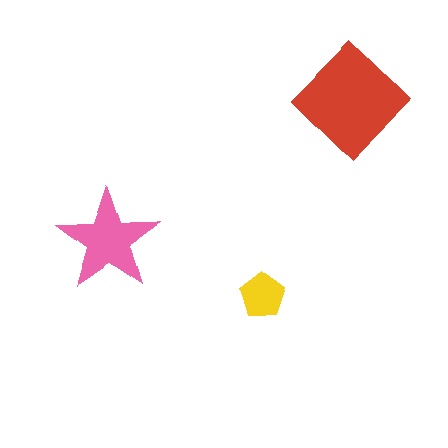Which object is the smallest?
The yellow pentagon.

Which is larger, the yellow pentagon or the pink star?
The pink star.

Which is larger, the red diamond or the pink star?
The red diamond.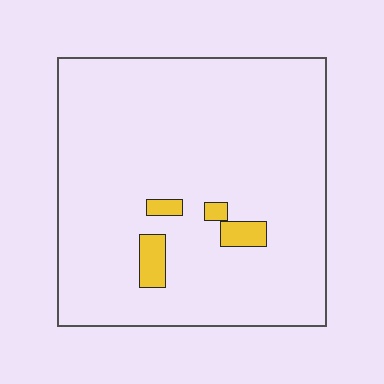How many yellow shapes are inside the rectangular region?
4.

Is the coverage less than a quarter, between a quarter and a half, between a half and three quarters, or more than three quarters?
Less than a quarter.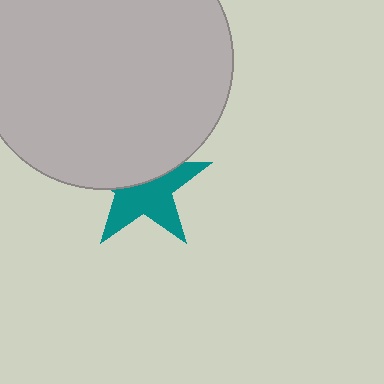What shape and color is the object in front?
The object in front is a light gray circle.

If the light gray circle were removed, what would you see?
You would see the complete teal star.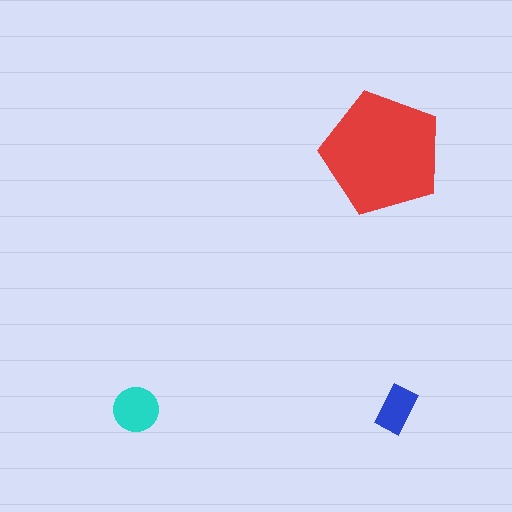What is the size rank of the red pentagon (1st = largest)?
1st.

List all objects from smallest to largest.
The blue rectangle, the cyan circle, the red pentagon.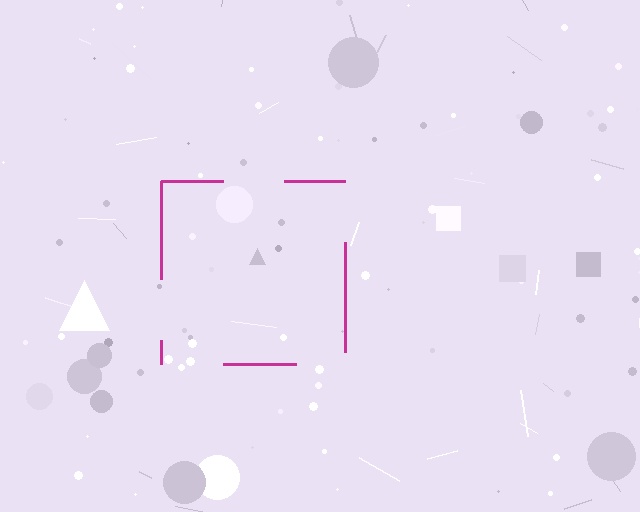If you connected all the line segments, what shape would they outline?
They would outline a square.